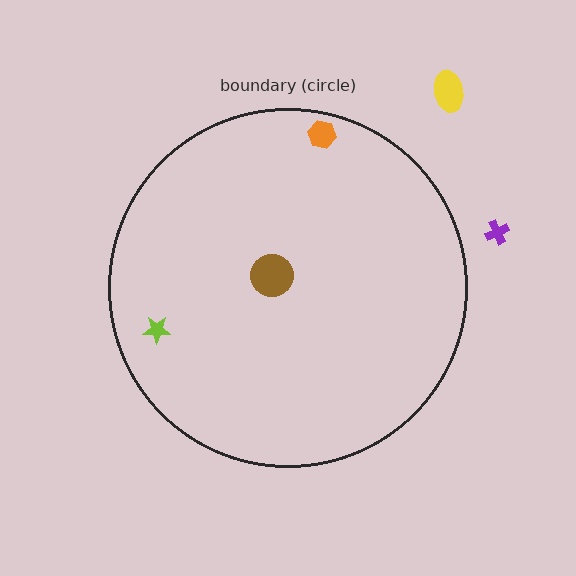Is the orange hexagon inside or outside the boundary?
Inside.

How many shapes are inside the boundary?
3 inside, 2 outside.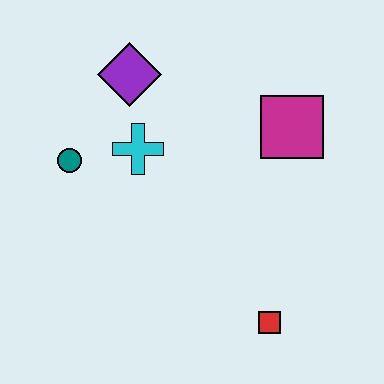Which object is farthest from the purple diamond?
The red square is farthest from the purple diamond.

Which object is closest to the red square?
The magenta square is closest to the red square.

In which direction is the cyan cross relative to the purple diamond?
The cyan cross is below the purple diamond.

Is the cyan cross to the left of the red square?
Yes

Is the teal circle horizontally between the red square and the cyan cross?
No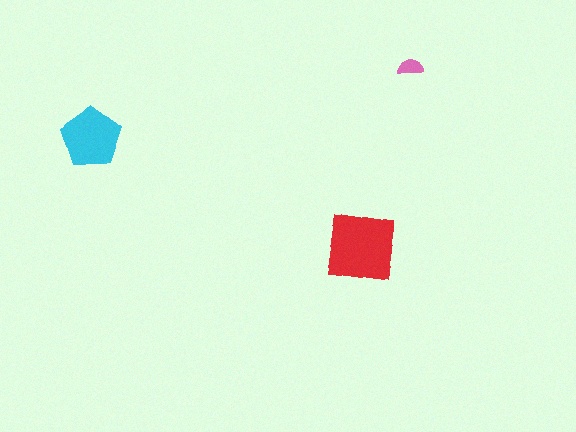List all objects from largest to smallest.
The red square, the cyan pentagon, the pink semicircle.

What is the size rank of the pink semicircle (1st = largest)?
3rd.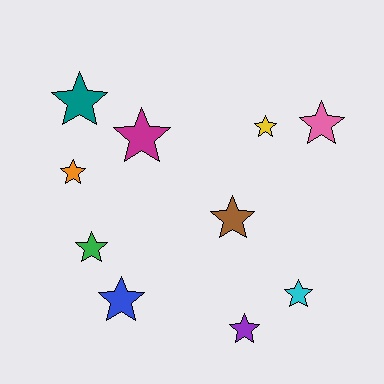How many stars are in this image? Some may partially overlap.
There are 10 stars.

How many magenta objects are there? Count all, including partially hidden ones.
There is 1 magenta object.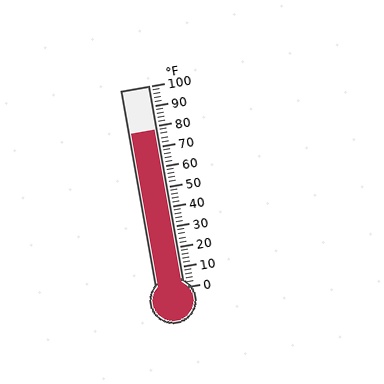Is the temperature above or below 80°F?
The temperature is below 80°F.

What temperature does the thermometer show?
The thermometer shows approximately 78°F.